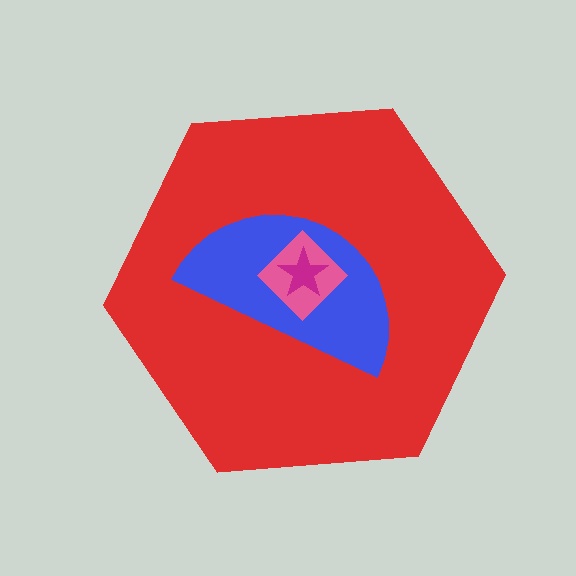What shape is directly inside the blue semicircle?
The pink diamond.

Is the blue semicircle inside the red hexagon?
Yes.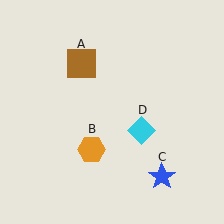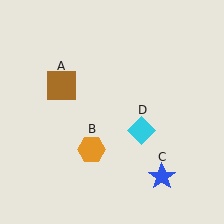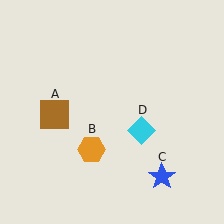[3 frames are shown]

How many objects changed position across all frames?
1 object changed position: brown square (object A).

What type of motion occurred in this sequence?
The brown square (object A) rotated counterclockwise around the center of the scene.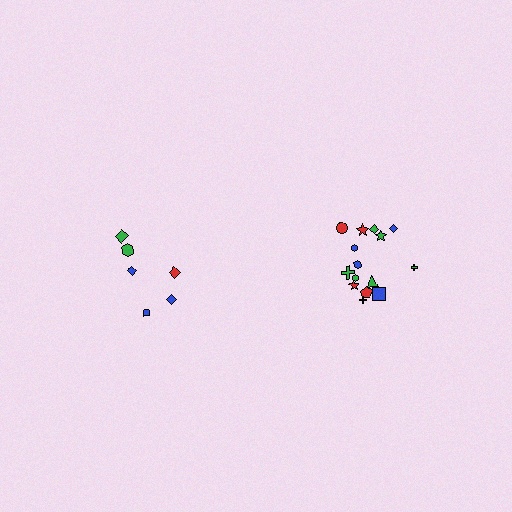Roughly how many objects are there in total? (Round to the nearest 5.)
Roughly 20 objects in total.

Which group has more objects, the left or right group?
The right group.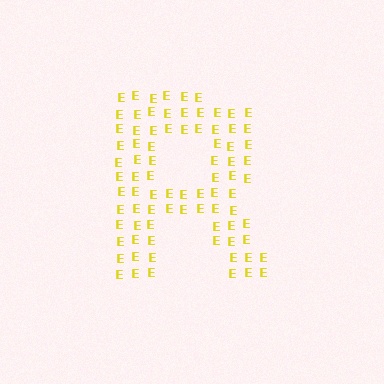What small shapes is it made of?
It is made of small letter E's.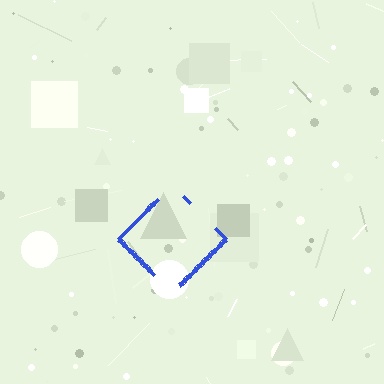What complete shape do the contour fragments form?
The contour fragments form a diamond.